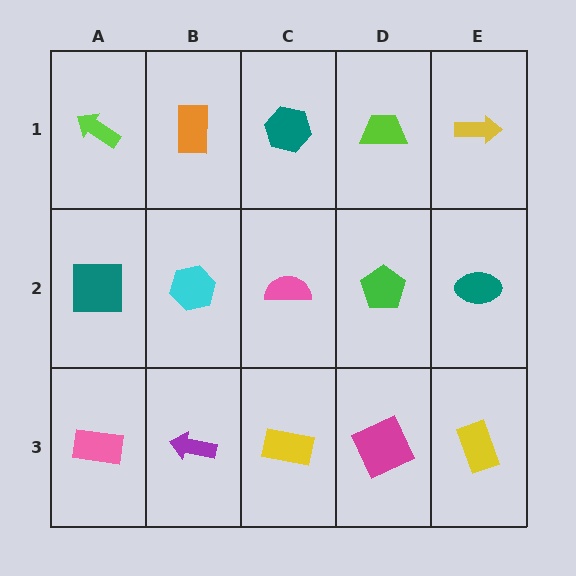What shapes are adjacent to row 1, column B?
A cyan hexagon (row 2, column B), a lime arrow (row 1, column A), a teal hexagon (row 1, column C).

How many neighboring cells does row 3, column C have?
3.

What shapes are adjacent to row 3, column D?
A green pentagon (row 2, column D), a yellow rectangle (row 3, column C), a yellow rectangle (row 3, column E).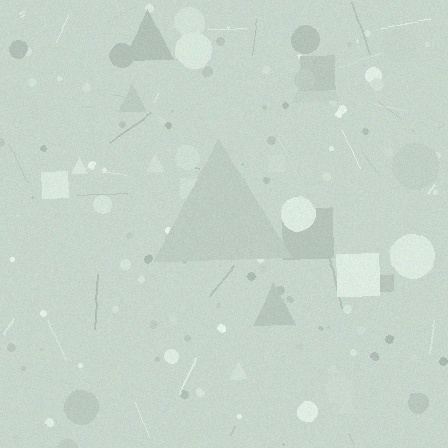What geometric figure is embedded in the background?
A triangle is embedded in the background.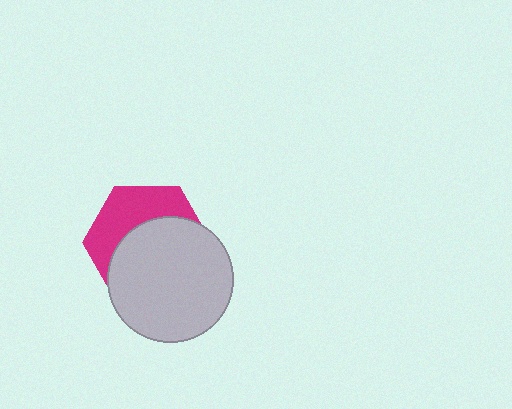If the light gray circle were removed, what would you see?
You would see the complete magenta hexagon.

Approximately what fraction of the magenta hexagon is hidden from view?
Roughly 60% of the magenta hexagon is hidden behind the light gray circle.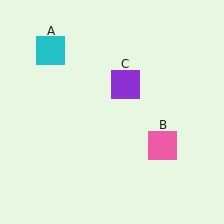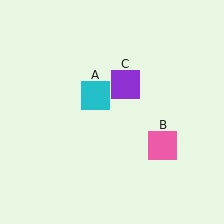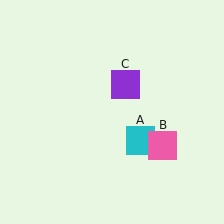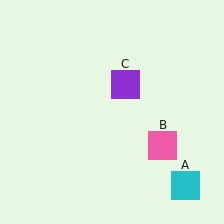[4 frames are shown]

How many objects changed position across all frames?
1 object changed position: cyan square (object A).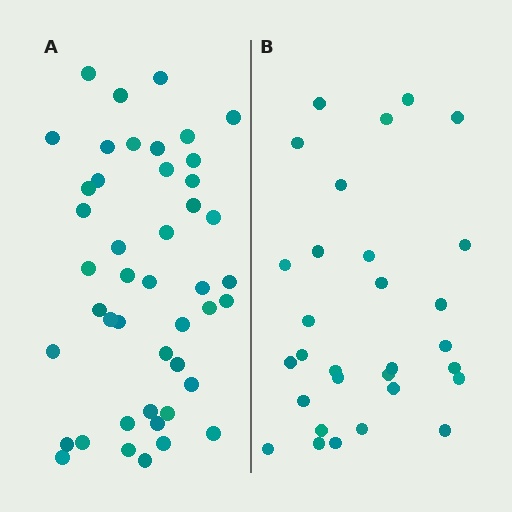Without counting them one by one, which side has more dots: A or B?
Region A (the left region) has more dots.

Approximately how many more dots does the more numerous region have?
Region A has approximately 15 more dots than region B.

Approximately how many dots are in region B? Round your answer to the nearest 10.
About 30 dots.